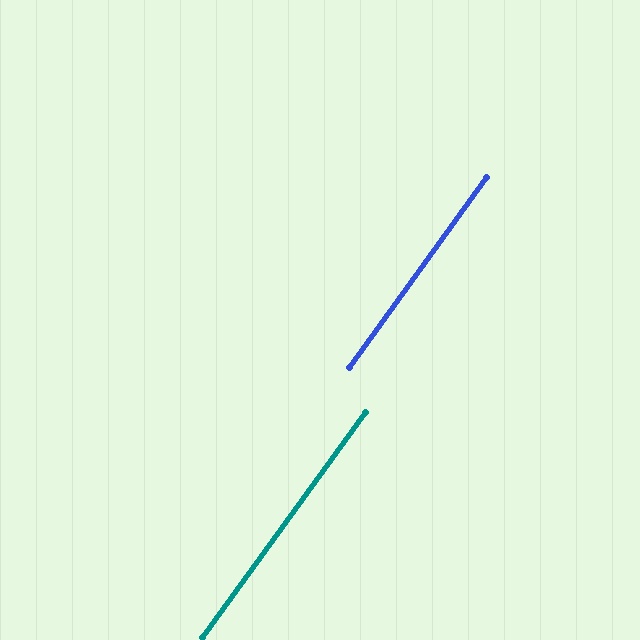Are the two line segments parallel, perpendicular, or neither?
Parallel — their directions differ by only 0.0°.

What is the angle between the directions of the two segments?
Approximately 0 degrees.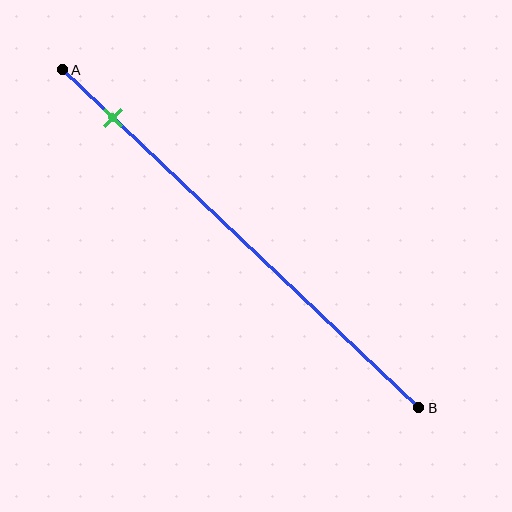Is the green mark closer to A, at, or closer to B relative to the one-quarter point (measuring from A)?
The green mark is closer to point A than the one-quarter point of segment AB.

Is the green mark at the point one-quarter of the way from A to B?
No, the mark is at about 15% from A, not at the 25% one-quarter point.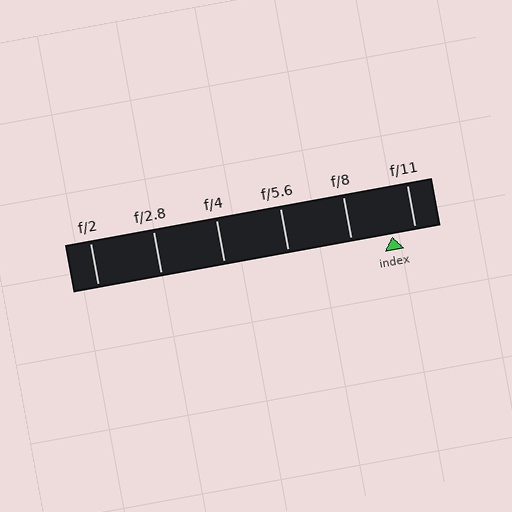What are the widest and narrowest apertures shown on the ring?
The widest aperture shown is f/2 and the narrowest is f/11.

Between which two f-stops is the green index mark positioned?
The index mark is between f/8 and f/11.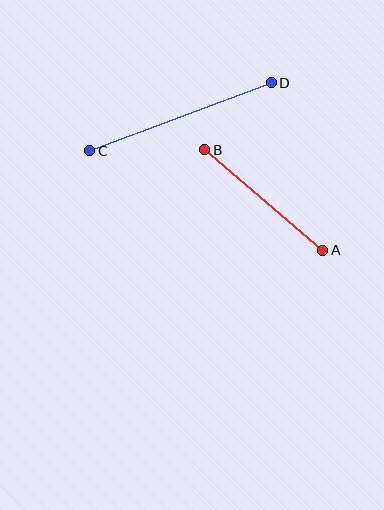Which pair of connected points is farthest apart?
Points C and D are farthest apart.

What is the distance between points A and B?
The distance is approximately 155 pixels.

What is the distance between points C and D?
The distance is approximately 194 pixels.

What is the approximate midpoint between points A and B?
The midpoint is at approximately (264, 200) pixels.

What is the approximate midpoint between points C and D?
The midpoint is at approximately (180, 117) pixels.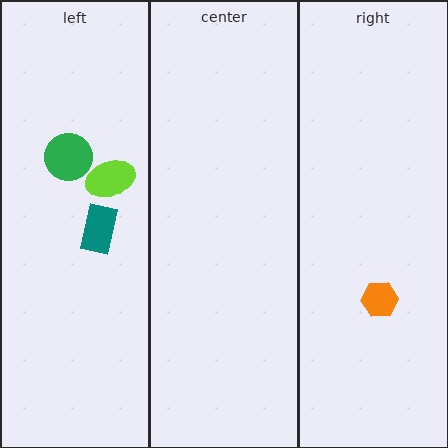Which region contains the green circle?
The left region.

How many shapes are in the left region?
3.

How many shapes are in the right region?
1.